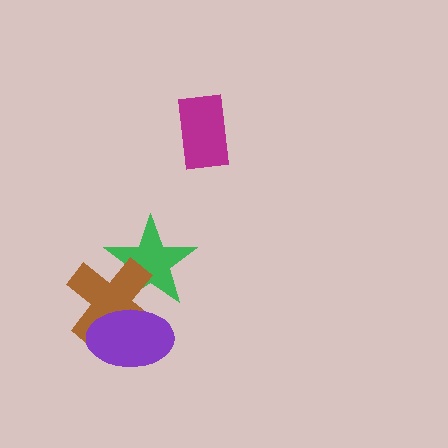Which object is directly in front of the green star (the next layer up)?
The brown cross is directly in front of the green star.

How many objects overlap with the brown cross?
2 objects overlap with the brown cross.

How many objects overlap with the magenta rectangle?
0 objects overlap with the magenta rectangle.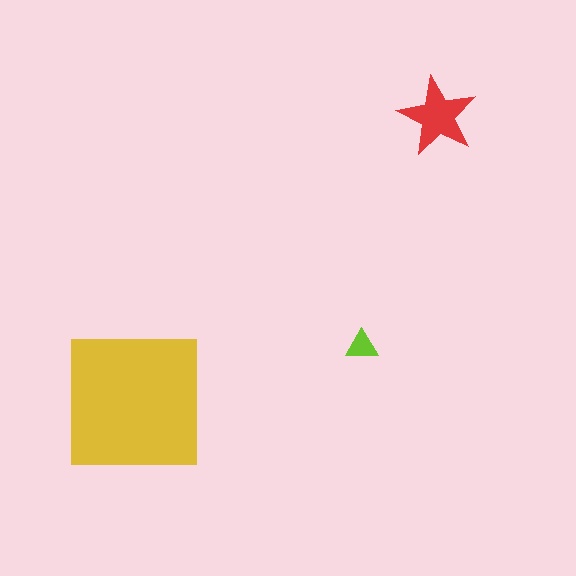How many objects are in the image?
There are 3 objects in the image.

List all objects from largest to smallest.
The yellow square, the red star, the lime triangle.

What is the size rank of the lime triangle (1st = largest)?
3rd.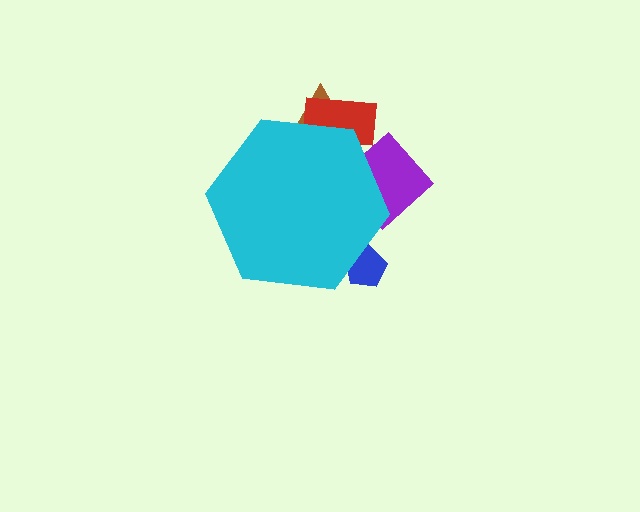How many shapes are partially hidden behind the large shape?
4 shapes are partially hidden.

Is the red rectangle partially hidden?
Yes, the red rectangle is partially hidden behind the cyan hexagon.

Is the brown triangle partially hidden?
Yes, the brown triangle is partially hidden behind the cyan hexagon.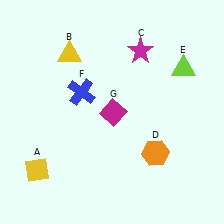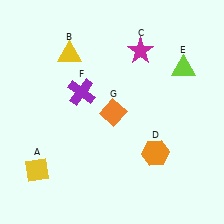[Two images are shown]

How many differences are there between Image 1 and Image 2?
There are 2 differences between the two images.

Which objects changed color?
F changed from blue to purple. G changed from magenta to orange.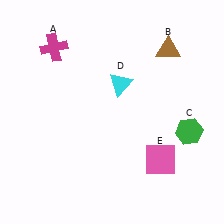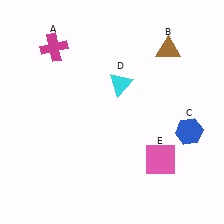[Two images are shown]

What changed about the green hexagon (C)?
In Image 1, C is green. In Image 2, it changed to blue.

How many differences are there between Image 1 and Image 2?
There is 1 difference between the two images.